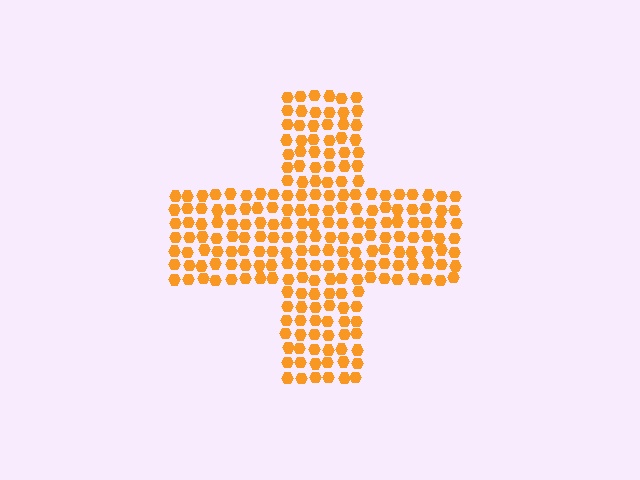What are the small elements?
The small elements are hexagons.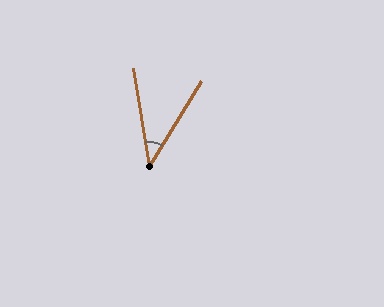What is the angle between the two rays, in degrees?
Approximately 41 degrees.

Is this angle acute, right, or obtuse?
It is acute.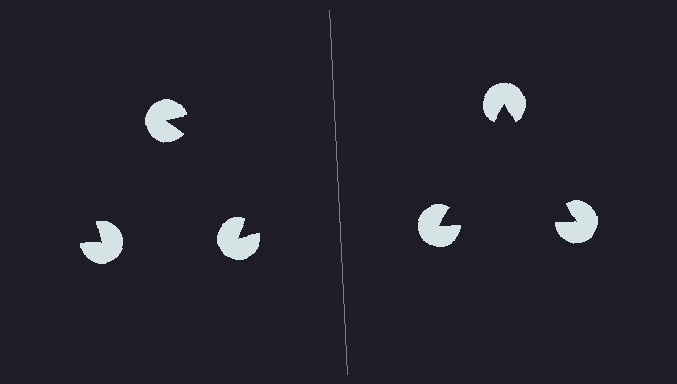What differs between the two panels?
The pac-man discs are positioned identically on both sides; only the wedge orientations differ. On the right they align to a triangle; on the left they are misaligned.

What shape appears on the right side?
An illusory triangle.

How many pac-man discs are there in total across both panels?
6 — 3 on each side.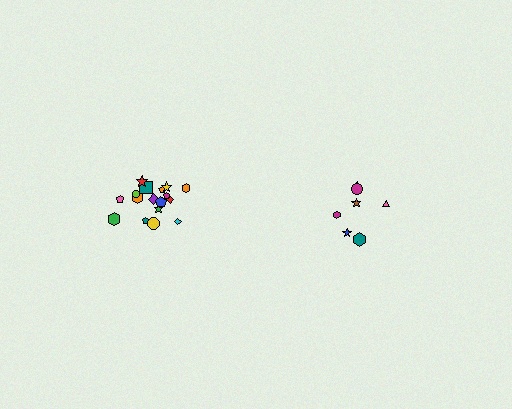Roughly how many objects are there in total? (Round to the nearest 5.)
Roughly 25 objects in total.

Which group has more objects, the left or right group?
The left group.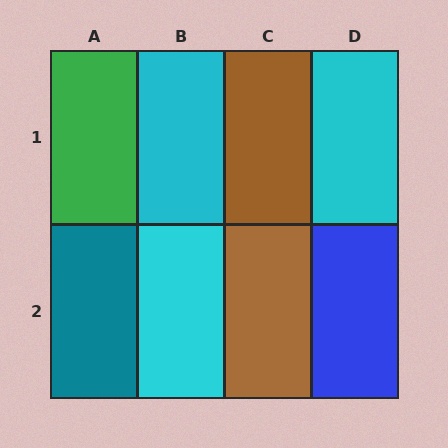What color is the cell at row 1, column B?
Cyan.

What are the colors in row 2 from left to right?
Teal, cyan, brown, blue.